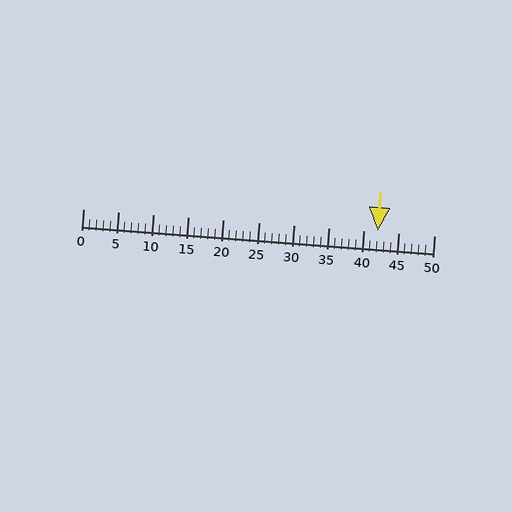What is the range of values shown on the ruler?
The ruler shows values from 0 to 50.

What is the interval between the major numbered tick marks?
The major tick marks are spaced 5 units apart.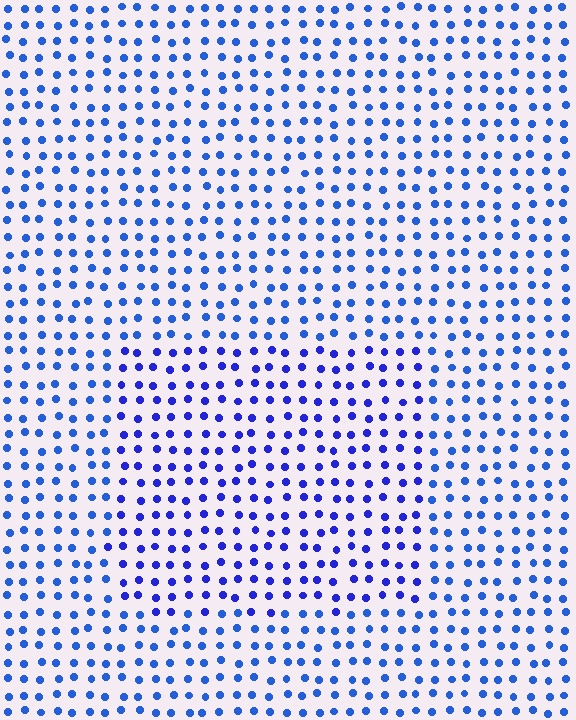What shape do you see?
I see a rectangle.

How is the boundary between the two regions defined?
The boundary is defined purely by a slight shift in hue (about 20 degrees). Spacing, size, and orientation are identical on both sides.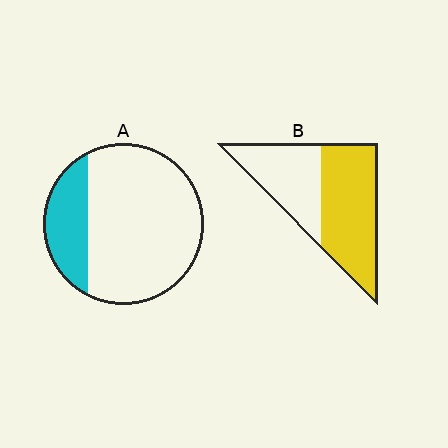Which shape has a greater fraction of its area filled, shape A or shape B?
Shape B.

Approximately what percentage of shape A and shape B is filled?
A is approximately 25% and B is approximately 60%.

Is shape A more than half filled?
No.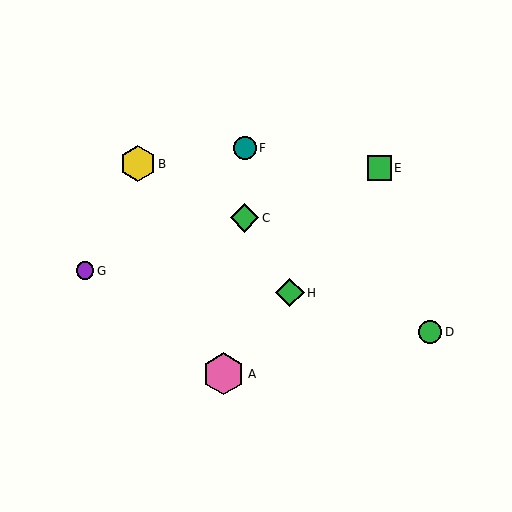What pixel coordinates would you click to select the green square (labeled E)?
Click at (379, 168) to select the green square E.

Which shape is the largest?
The pink hexagon (labeled A) is the largest.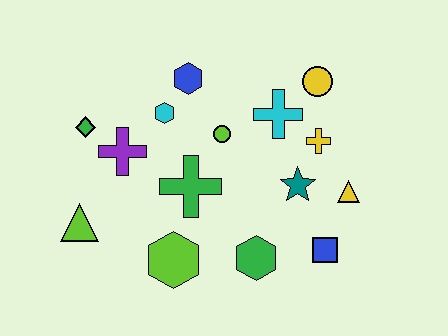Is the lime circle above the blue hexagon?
No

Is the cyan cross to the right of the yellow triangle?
No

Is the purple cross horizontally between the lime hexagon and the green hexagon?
No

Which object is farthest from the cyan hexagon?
The blue square is farthest from the cyan hexagon.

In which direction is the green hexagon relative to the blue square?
The green hexagon is to the left of the blue square.